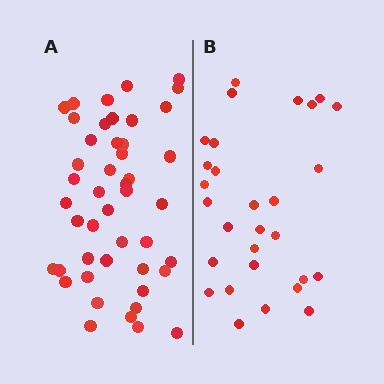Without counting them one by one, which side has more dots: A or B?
Region A (the left region) has more dots.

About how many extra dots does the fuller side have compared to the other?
Region A has approximately 15 more dots than region B.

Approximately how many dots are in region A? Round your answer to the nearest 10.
About 50 dots. (The exact count is 46, which rounds to 50.)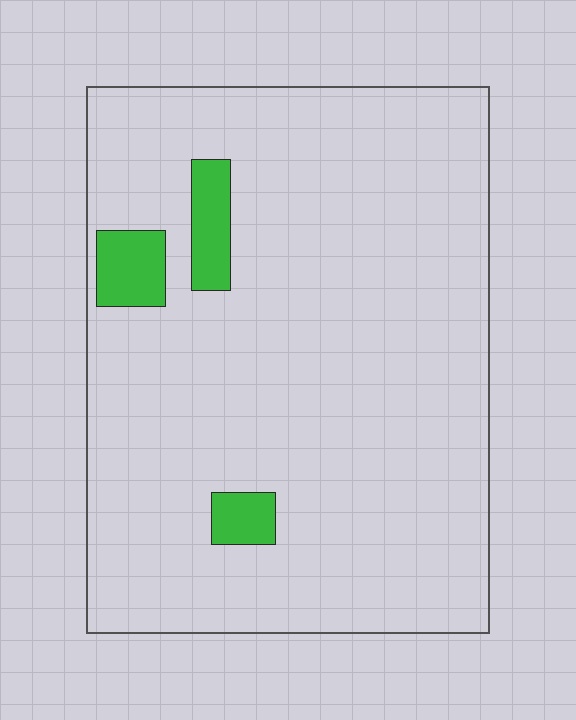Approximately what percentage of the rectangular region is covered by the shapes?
Approximately 5%.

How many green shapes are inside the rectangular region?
3.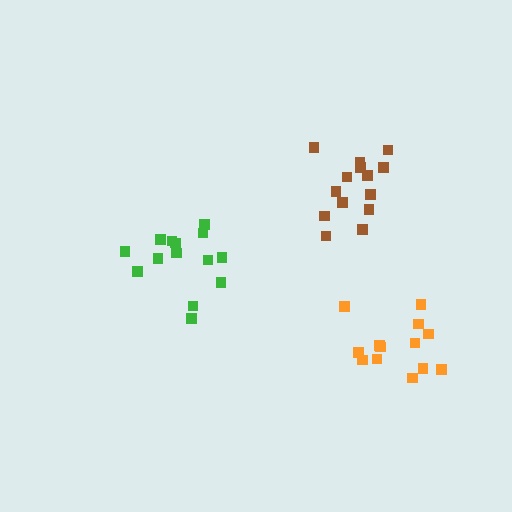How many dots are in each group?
Group 1: 14 dots, Group 2: 13 dots, Group 3: 14 dots (41 total).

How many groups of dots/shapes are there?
There are 3 groups.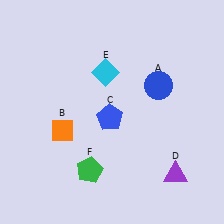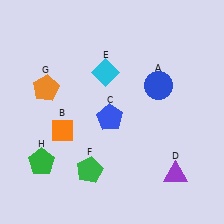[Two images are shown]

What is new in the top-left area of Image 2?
An orange pentagon (G) was added in the top-left area of Image 2.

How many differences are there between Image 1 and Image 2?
There are 2 differences between the two images.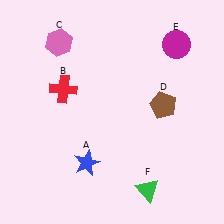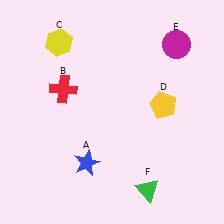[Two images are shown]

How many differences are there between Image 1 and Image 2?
There are 2 differences between the two images.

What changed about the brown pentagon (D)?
In Image 1, D is brown. In Image 2, it changed to yellow.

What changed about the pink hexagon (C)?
In Image 1, C is pink. In Image 2, it changed to yellow.